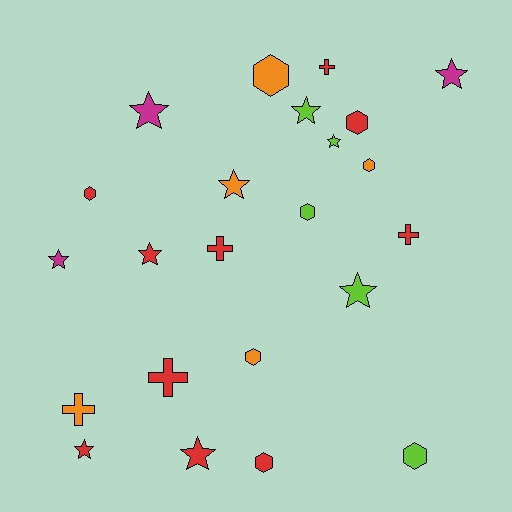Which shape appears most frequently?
Star, with 10 objects.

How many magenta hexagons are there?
There are no magenta hexagons.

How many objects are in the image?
There are 23 objects.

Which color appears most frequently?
Red, with 10 objects.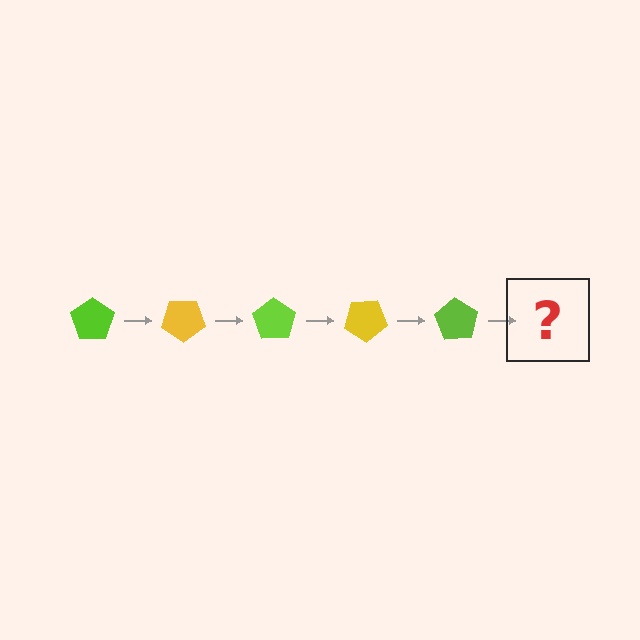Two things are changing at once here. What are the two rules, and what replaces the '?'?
The two rules are that it rotates 35 degrees each step and the color cycles through lime and yellow. The '?' should be a yellow pentagon, rotated 175 degrees from the start.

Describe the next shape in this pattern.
It should be a yellow pentagon, rotated 175 degrees from the start.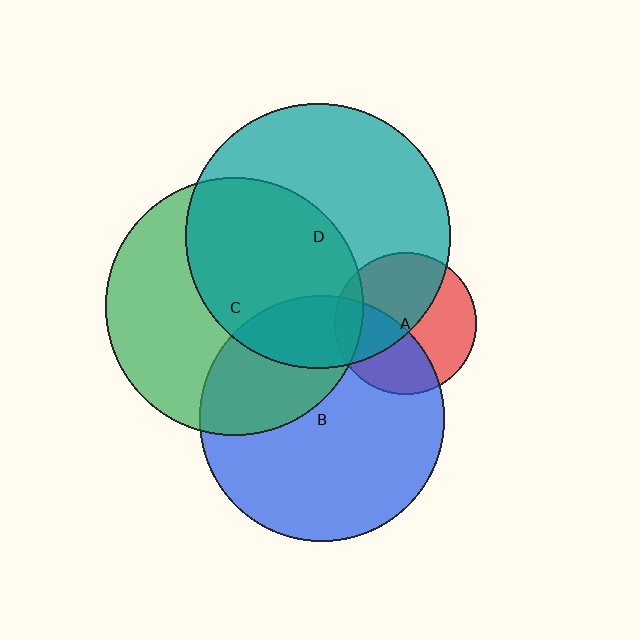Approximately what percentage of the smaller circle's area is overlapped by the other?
Approximately 50%.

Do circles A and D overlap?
Yes.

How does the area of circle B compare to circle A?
Approximately 3.0 times.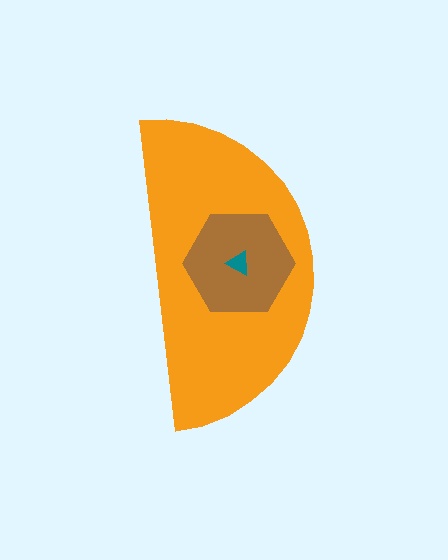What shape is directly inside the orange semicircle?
The brown hexagon.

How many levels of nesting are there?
3.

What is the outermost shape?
The orange semicircle.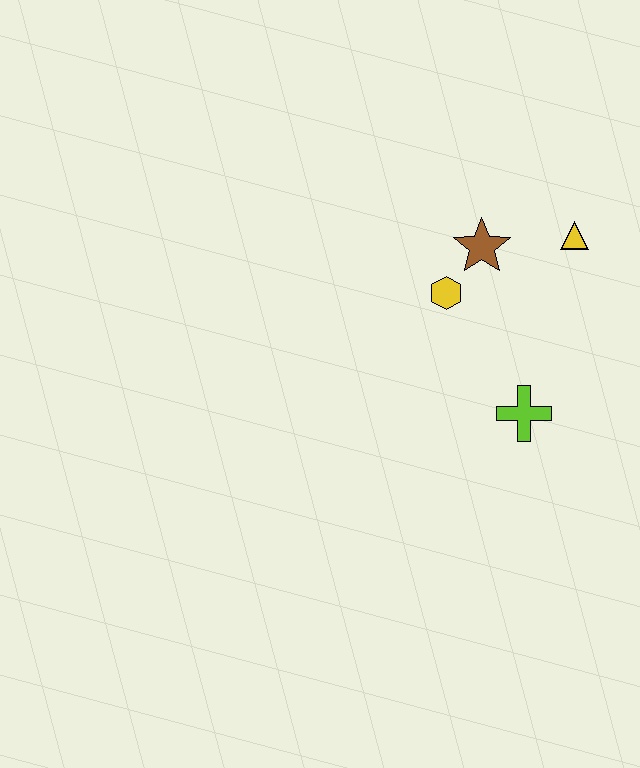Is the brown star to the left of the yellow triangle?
Yes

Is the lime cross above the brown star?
No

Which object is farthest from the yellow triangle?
The lime cross is farthest from the yellow triangle.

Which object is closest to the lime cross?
The yellow hexagon is closest to the lime cross.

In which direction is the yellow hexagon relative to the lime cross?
The yellow hexagon is above the lime cross.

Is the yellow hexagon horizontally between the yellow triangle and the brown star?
No